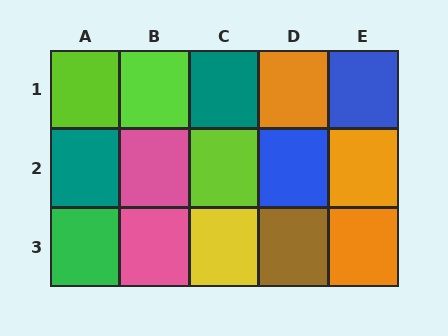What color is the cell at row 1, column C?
Teal.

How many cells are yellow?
1 cell is yellow.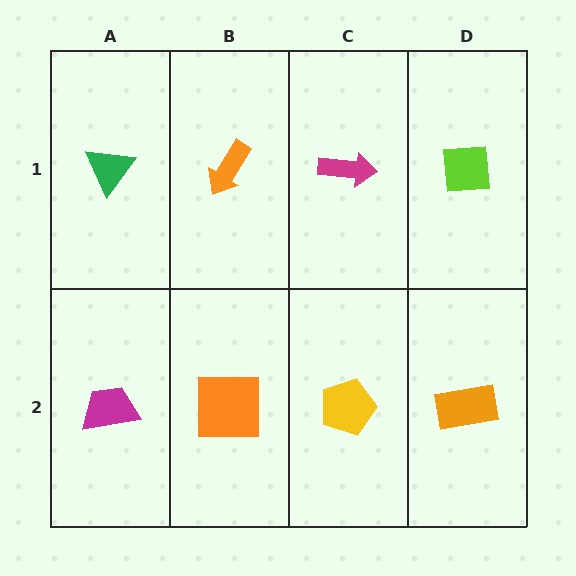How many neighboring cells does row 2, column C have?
3.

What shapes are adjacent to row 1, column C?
A yellow pentagon (row 2, column C), an orange arrow (row 1, column B), a lime square (row 1, column D).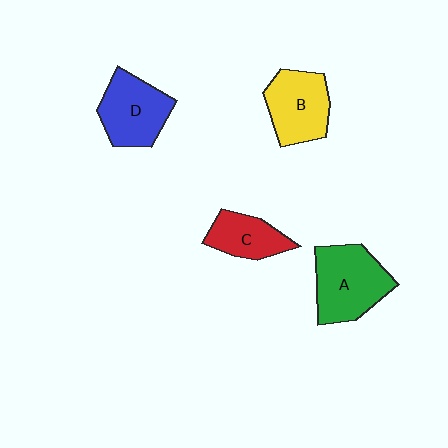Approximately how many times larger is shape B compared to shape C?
Approximately 1.4 times.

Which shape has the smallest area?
Shape C (red).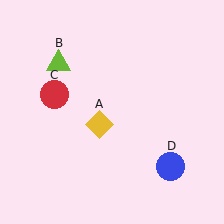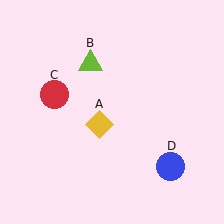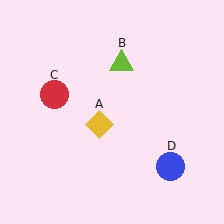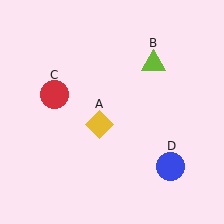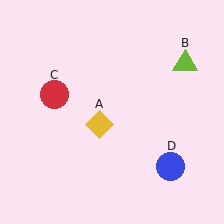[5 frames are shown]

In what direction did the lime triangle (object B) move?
The lime triangle (object B) moved right.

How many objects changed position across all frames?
1 object changed position: lime triangle (object B).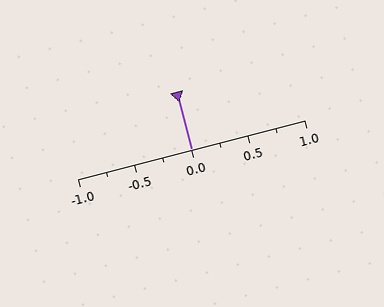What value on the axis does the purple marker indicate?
The marker indicates approximately 0.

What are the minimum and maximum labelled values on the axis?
The axis runs from -1.0 to 1.0.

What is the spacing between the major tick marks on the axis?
The major ticks are spaced 0.5 apart.